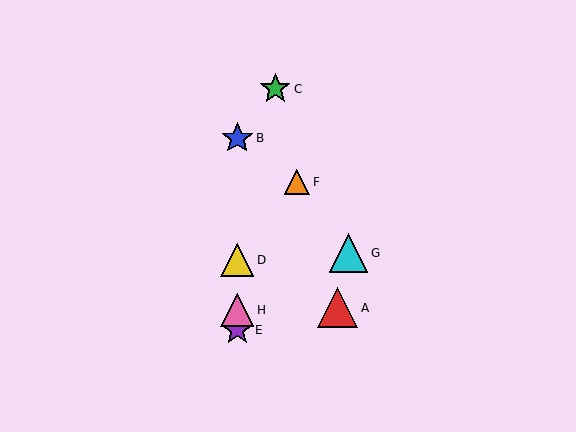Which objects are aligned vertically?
Objects B, D, E, H are aligned vertically.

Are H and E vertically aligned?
Yes, both are at x≈237.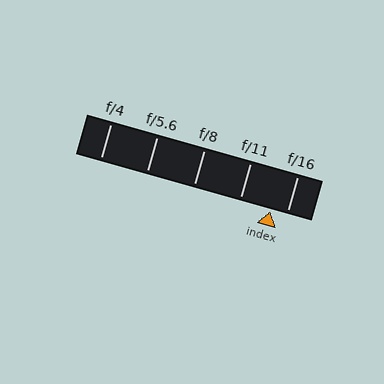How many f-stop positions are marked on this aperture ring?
There are 5 f-stop positions marked.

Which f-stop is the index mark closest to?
The index mark is closest to f/16.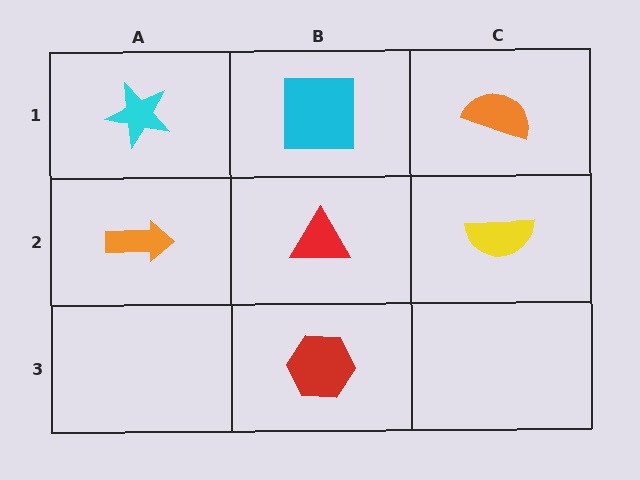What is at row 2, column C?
A yellow semicircle.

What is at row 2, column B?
A red triangle.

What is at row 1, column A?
A cyan star.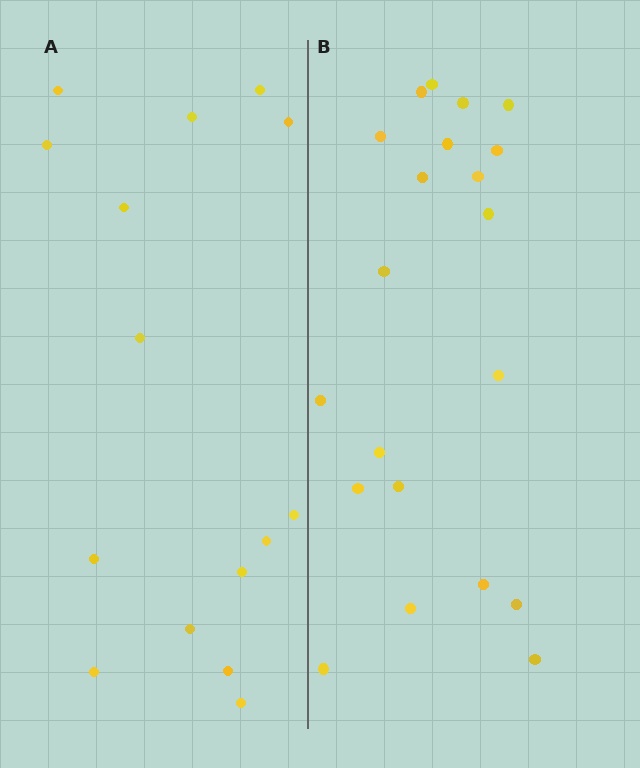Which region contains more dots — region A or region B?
Region B (the right region) has more dots.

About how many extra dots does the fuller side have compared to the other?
Region B has about 6 more dots than region A.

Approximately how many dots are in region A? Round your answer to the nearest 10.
About 20 dots. (The exact count is 15, which rounds to 20.)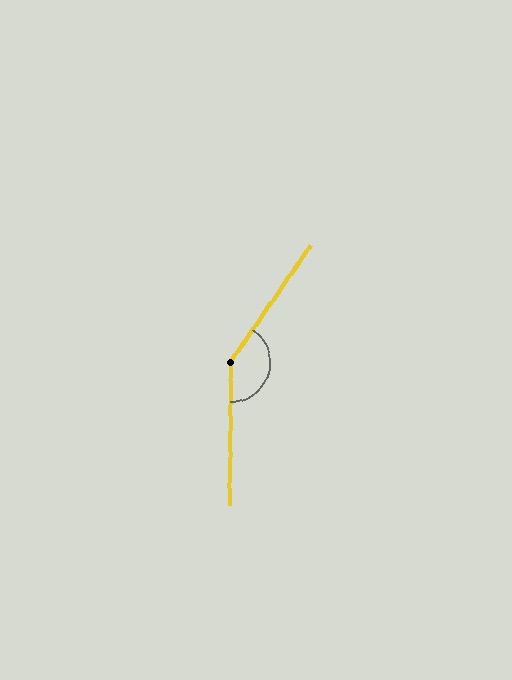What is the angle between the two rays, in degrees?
Approximately 146 degrees.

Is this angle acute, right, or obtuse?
It is obtuse.